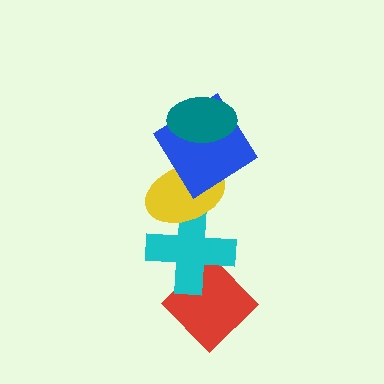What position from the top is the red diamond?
The red diamond is 5th from the top.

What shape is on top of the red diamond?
The cyan cross is on top of the red diamond.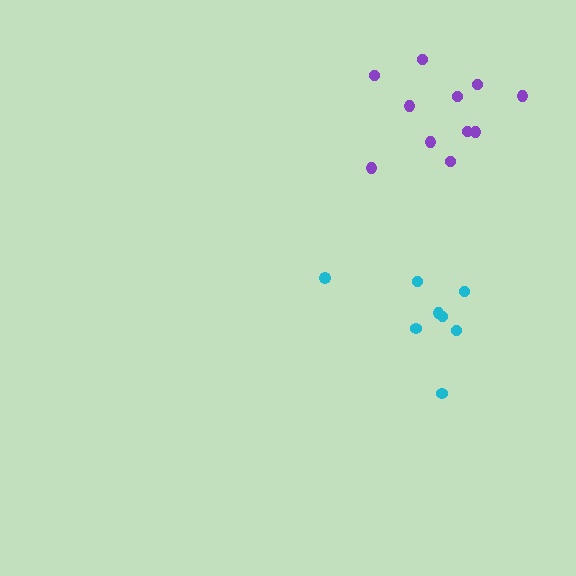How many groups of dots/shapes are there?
There are 2 groups.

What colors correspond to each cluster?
The clusters are colored: cyan, purple.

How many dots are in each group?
Group 1: 8 dots, Group 2: 11 dots (19 total).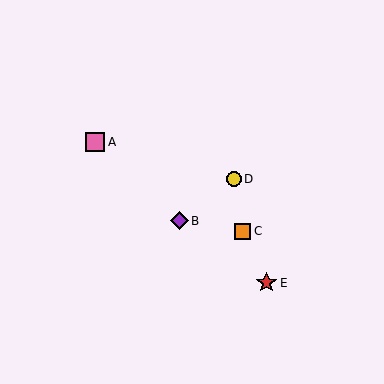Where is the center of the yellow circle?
The center of the yellow circle is at (234, 179).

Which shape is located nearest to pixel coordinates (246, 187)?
The yellow circle (labeled D) at (234, 179) is nearest to that location.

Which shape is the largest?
The red star (labeled E) is the largest.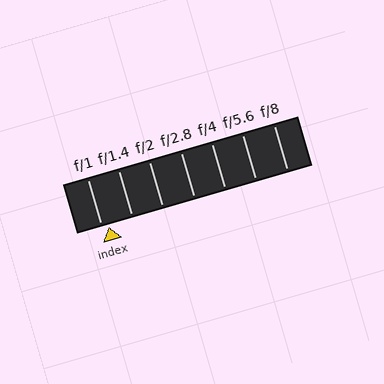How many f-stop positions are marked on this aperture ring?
There are 7 f-stop positions marked.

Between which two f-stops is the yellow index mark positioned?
The index mark is between f/1 and f/1.4.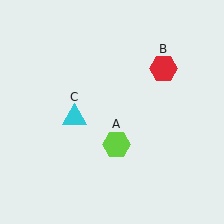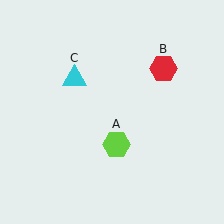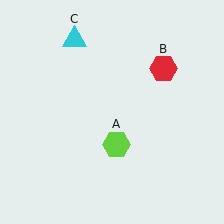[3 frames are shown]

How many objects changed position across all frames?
1 object changed position: cyan triangle (object C).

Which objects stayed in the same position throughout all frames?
Lime hexagon (object A) and red hexagon (object B) remained stationary.